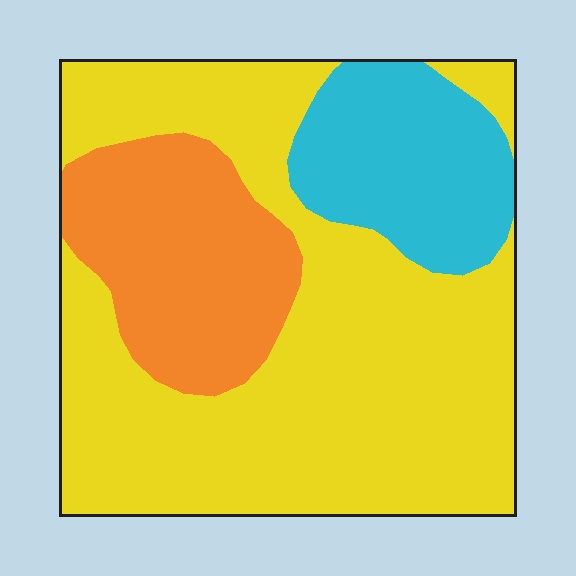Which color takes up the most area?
Yellow, at roughly 60%.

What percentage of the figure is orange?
Orange takes up between a sixth and a third of the figure.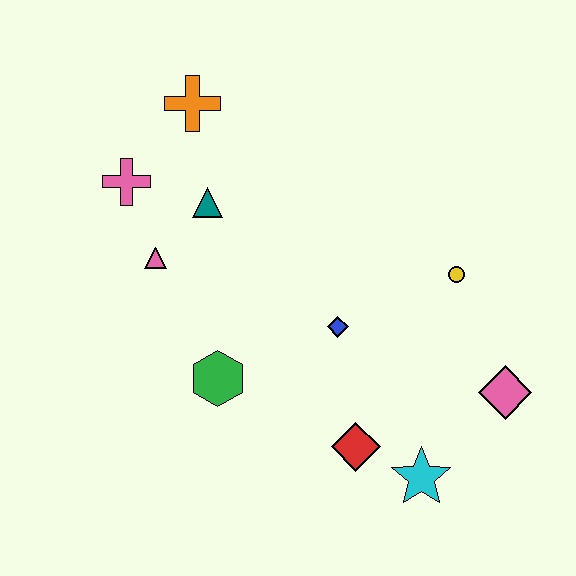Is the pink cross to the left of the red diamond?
Yes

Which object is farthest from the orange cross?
The cyan star is farthest from the orange cross.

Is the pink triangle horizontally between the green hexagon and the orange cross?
No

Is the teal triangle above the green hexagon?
Yes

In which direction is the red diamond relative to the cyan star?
The red diamond is to the left of the cyan star.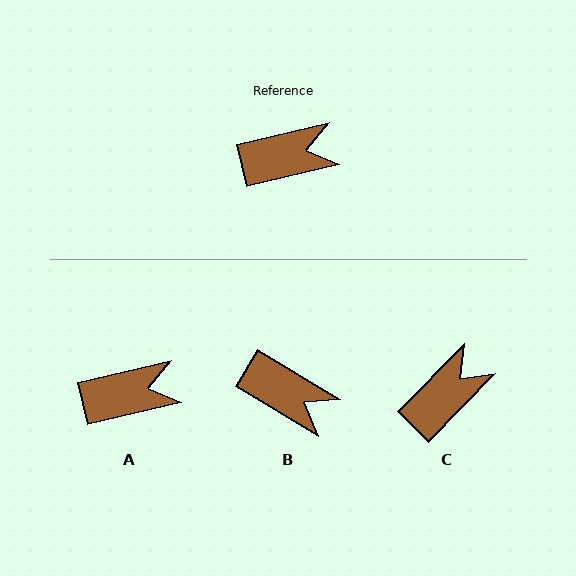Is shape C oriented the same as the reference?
No, it is off by about 32 degrees.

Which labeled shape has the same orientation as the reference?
A.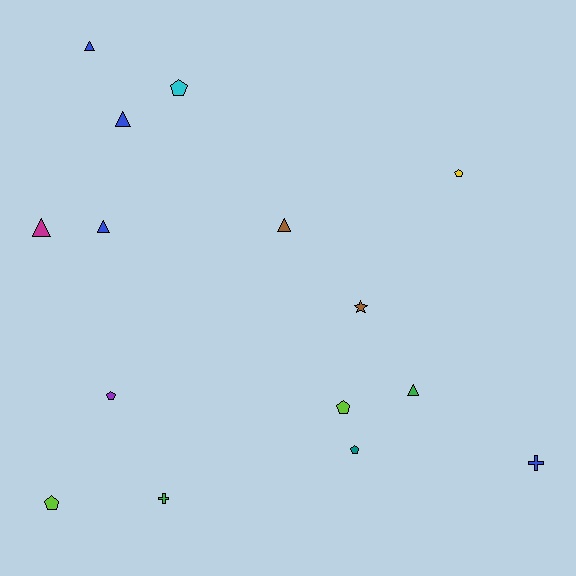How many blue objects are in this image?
There are 4 blue objects.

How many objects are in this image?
There are 15 objects.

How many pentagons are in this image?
There are 6 pentagons.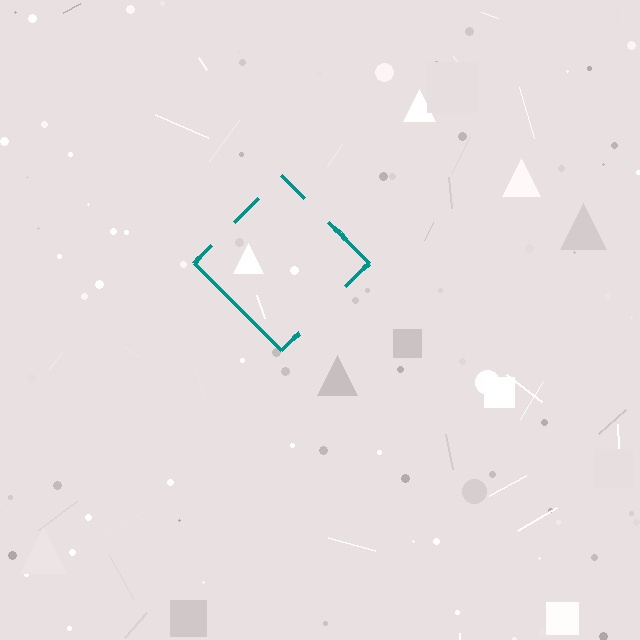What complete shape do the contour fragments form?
The contour fragments form a diamond.